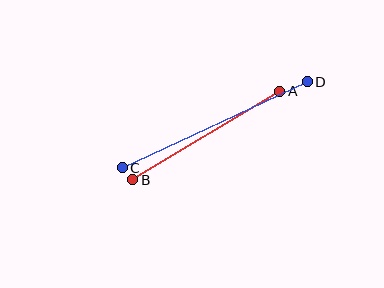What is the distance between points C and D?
The distance is approximately 204 pixels.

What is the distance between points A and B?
The distance is approximately 171 pixels.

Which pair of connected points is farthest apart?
Points C and D are farthest apart.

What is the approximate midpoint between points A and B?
The midpoint is at approximately (206, 136) pixels.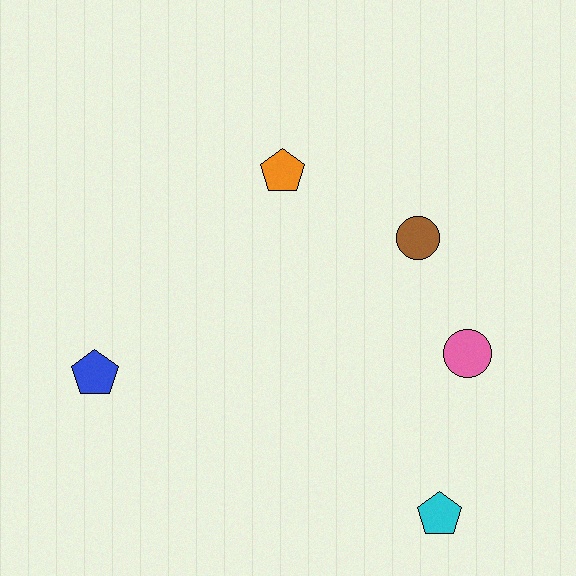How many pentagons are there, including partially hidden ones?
There are 3 pentagons.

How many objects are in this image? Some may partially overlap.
There are 5 objects.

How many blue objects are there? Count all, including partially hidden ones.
There is 1 blue object.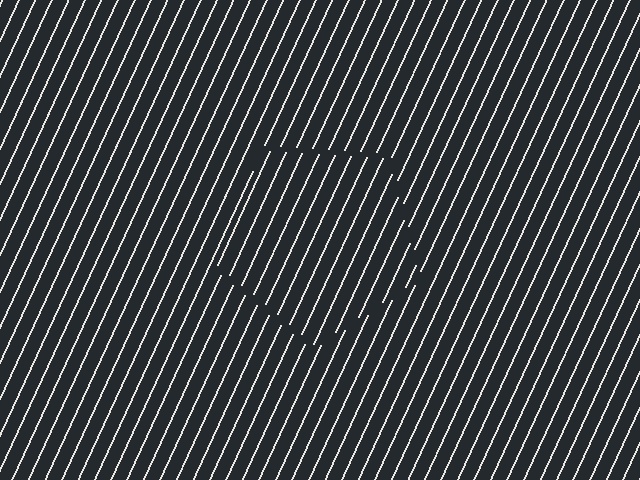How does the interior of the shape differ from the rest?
The interior of the shape contains the same grating, shifted by half a period — the contour is defined by the phase discontinuity where line-ends from the inner and outer gratings abut.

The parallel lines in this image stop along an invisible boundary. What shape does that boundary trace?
An illusory pentagon. The interior of the shape contains the same grating, shifted by half a period — the contour is defined by the phase discontinuity where line-ends from the inner and outer gratings abut.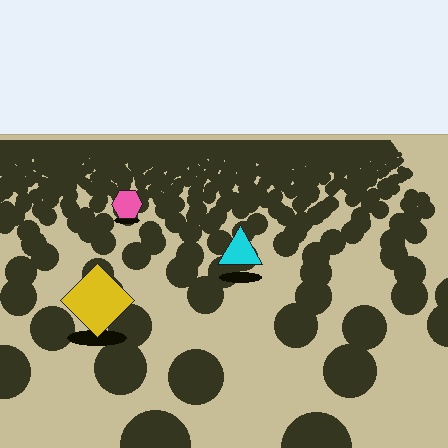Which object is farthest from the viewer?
The pink hexagon is farthest from the viewer. It appears smaller and the ground texture around it is denser.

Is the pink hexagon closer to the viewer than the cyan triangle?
No. The cyan triangle is closer — you can tell from the texture gradient: the ground texture is coarser near it.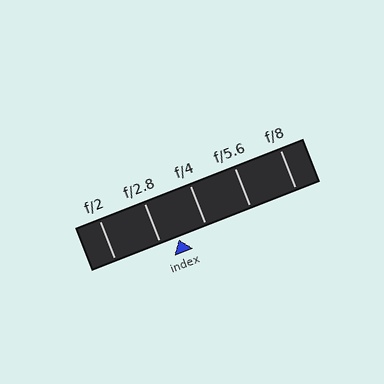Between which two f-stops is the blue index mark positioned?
The index mark is between f/2.8 and f/4.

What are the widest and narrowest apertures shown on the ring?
The widest aperture shown is f/2 and the narrowest is f/8.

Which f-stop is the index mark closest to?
The index mark is closest to f/2.8.